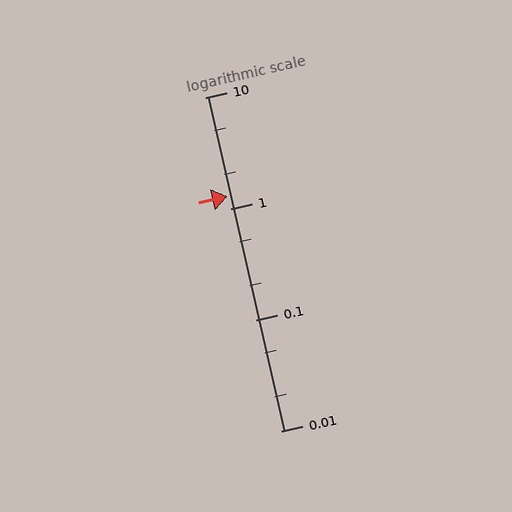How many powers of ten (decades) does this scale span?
The scale spans 3 decades, from 0.01 to 10.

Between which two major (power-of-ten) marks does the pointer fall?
The pointer is between 1 and 10.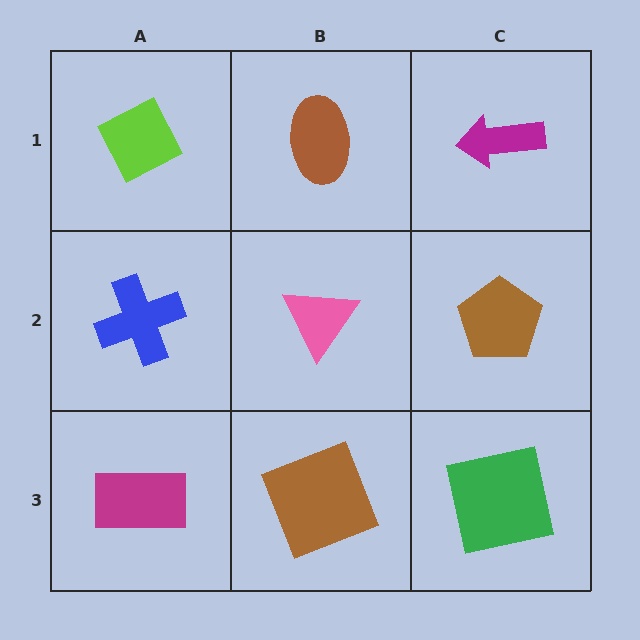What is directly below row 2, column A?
A magenta rectangle.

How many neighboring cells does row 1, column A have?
2.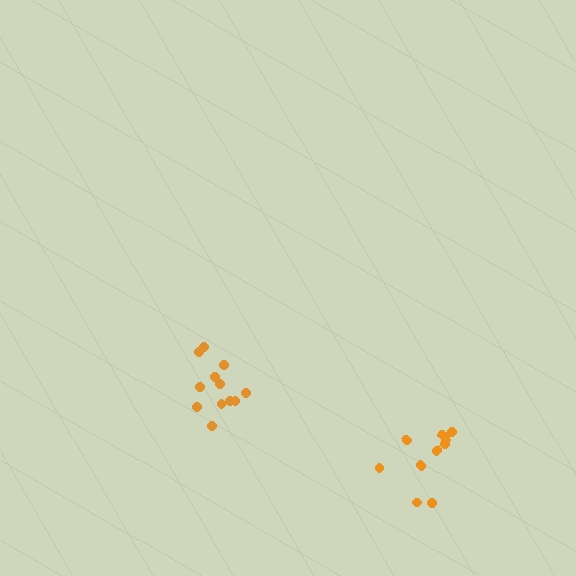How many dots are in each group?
Group 1: 12 dots, Group 2: 12 dots (24 total).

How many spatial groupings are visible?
There are 2 spatial groupings.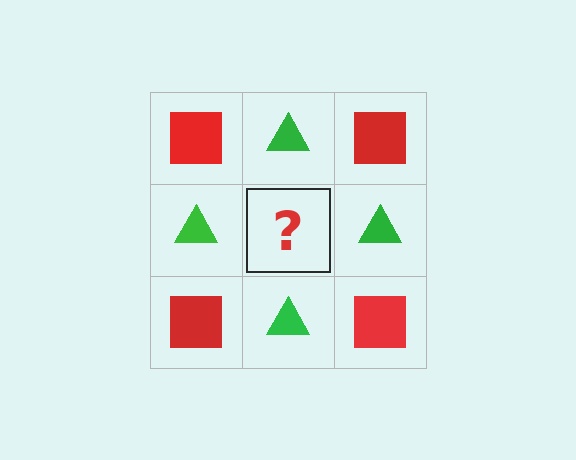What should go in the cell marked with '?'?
The missing cell should contain a red square.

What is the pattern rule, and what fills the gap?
The rule is that it alternates red square and green triangle in a checkerboard pattern. The gap should be filled with a red square.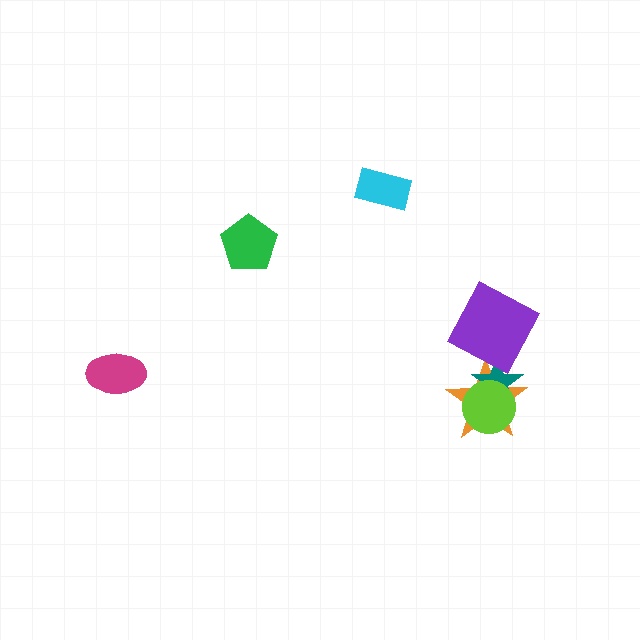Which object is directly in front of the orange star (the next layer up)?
The teal star is directly in front of the orange star.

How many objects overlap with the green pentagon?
0 objects overlap with the green pentagon.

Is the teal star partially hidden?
Yes, it is partially covered by another shape.